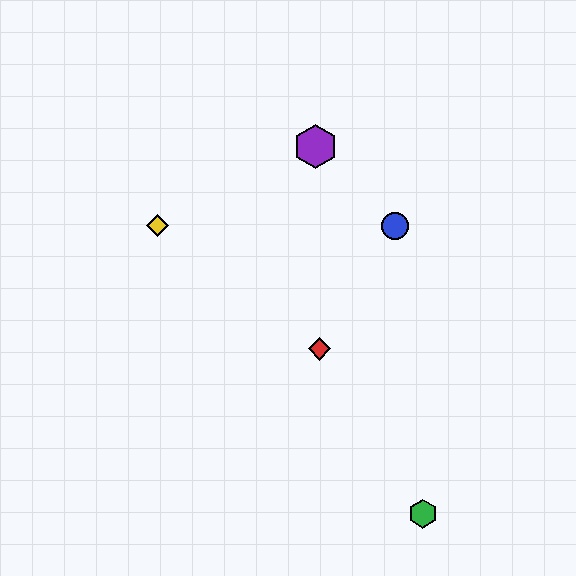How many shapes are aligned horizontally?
2 shapes (the blue circle, the yellow diamond) are aligned horizontally.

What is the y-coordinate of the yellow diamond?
The yellow diamond is at y≈226.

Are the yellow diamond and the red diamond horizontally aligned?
No, the yellow diamond is at y≈226 and the red diamond is at y≈349.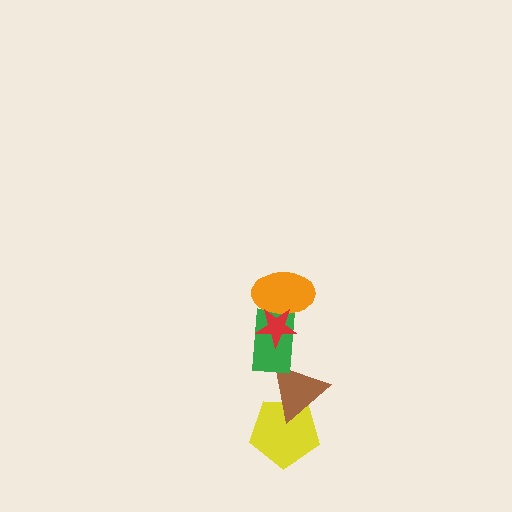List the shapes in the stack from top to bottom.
From top to bottom: the red star, the orange ellipse, the green rectangle, the brown triangle, the yellow pentagon.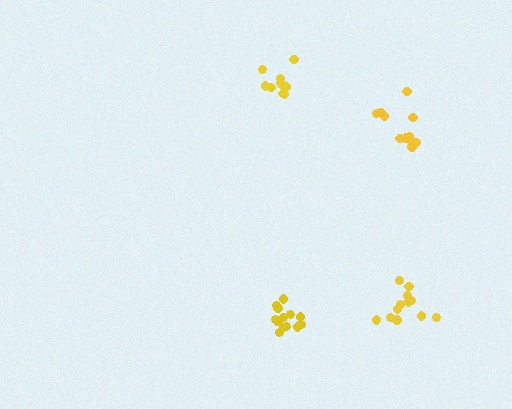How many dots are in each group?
Group 1: 12 dots, Group 2: 14 dots, Group 3: 12 dots, Group 4: 11 dots (49 total).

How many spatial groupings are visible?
There are 4 spatial groupings.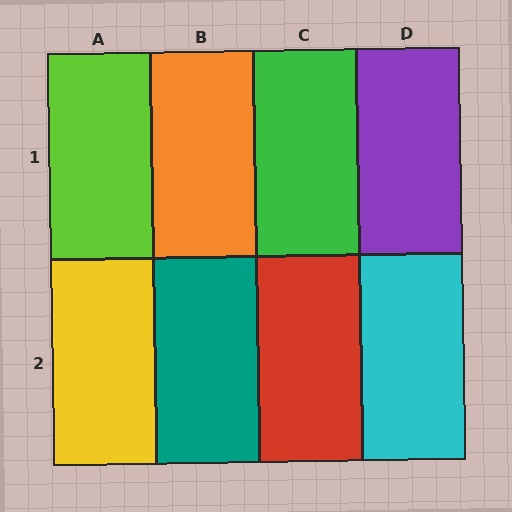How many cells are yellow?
1 cell is yellow.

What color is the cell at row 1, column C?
Green.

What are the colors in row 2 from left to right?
Yellow, teal, red, cyan.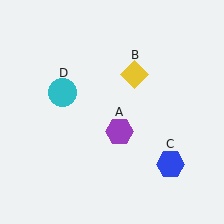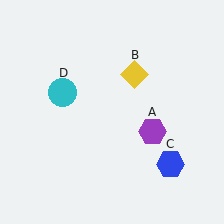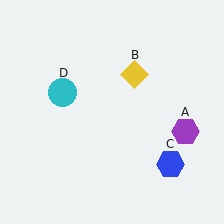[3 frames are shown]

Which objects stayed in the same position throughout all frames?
Yellow diamond (object B) and blue hexagon (object C) and cyan circle (object D) remained stationary.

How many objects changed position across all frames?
1 object changed position: purple hexagon (object A).